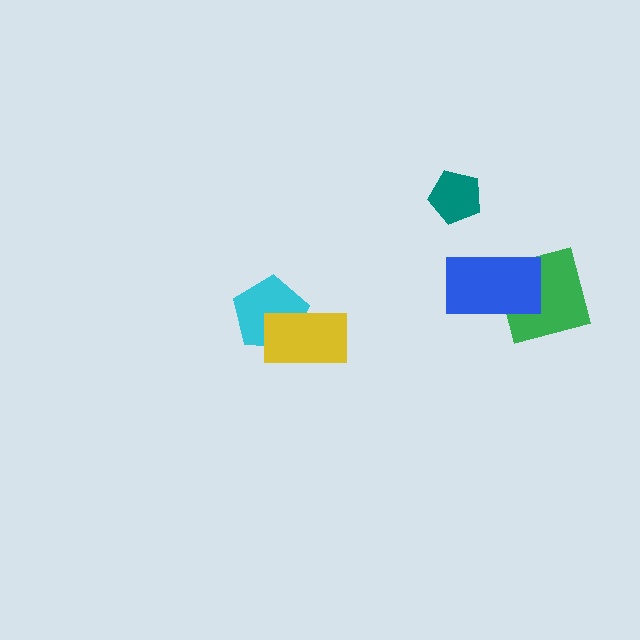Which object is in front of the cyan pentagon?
The yellow rectangle is in front of the cyan pentagon.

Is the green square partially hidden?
Yes, it is partially covered by another shape.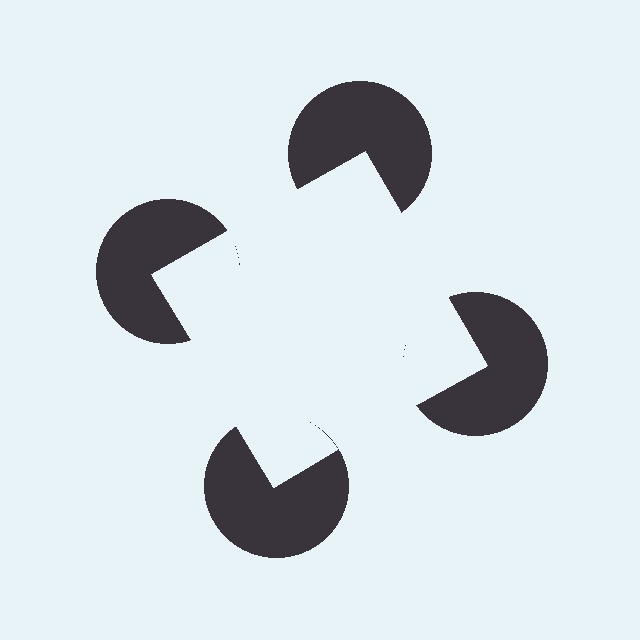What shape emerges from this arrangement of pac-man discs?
An illusory square — its edges are inferred from the aligned wedge cuts in the pac-man discs, not physically drawn.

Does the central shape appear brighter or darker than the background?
It typically appears slightly brighter than the background, even though no actual brightness change is drawn.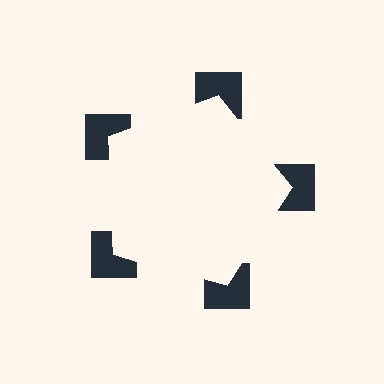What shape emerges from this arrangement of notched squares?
An illusory pentagon — its edges are inferred from the aligned wedge cuts in the notched squares, not physically drawn.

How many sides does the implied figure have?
5 sides.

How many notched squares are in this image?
There are 5 — one at each vertex of the illusory pentagon.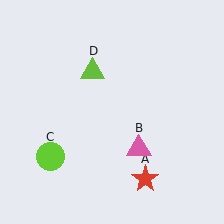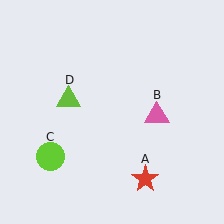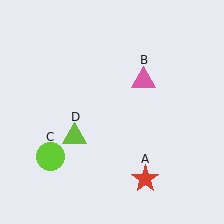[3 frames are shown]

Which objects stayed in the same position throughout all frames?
Red star (object A) and lime circle (object C) remained stationary.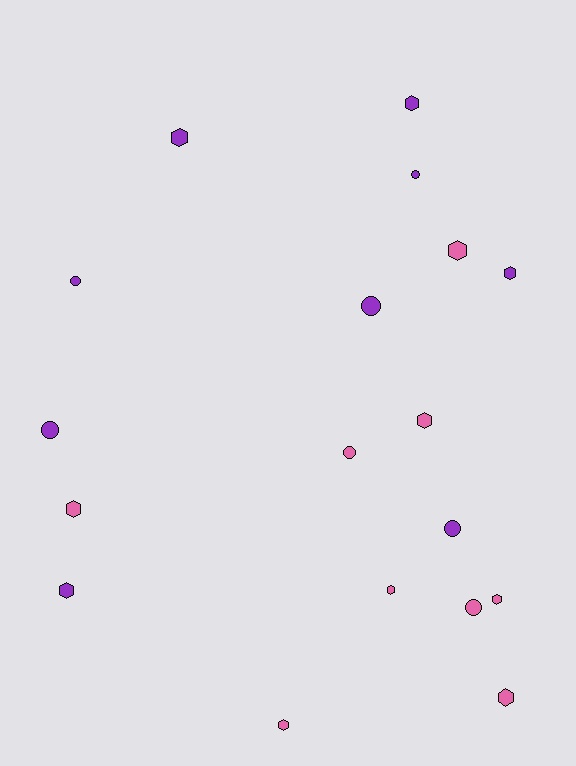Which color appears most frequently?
Purple, with 9 objects.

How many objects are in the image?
There are 18 objects.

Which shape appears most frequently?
Hexagon, with 11 objects.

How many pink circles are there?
There are 2 pink circles.